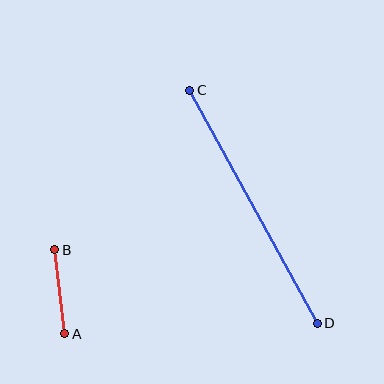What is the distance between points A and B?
The distance is approximately 85 pixels.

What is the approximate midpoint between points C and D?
The midpoint is at approximately (254, 207) pixels.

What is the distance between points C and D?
The distance is approximately 266 pixels.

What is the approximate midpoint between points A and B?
The midpoint is at approximately (60, 292) pixels.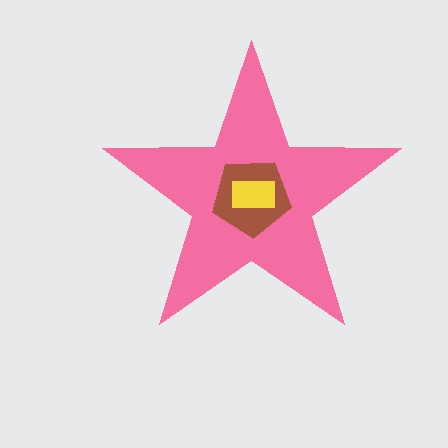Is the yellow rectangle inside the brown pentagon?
Yes.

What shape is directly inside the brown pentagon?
The yellow rectangle.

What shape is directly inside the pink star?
The brown pentagon.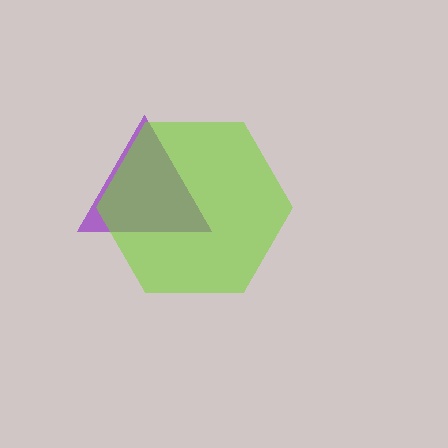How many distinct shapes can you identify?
There are 2 distinct shapes: a purple triangle, a lime hexagon.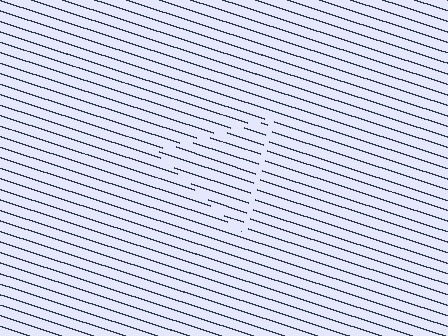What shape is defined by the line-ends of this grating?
An illusory triangle. The interior of the shape contains the same grating, shifted by half a period — the contour is defined by the phase discontinuity where line-ends from the inner and outer gratings abut.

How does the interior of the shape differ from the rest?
The interior of the shape contains the same grating, shifted by half a period — the contour is defined by the phase discontinuity where line-ends from the inner and outer gratings abut.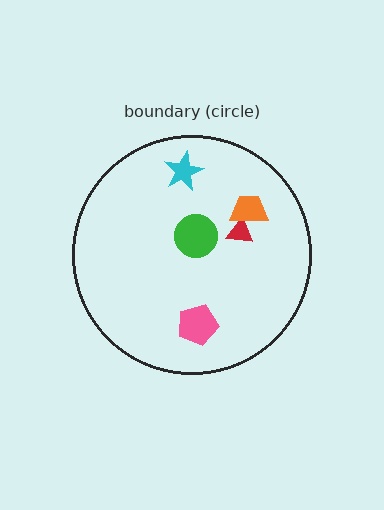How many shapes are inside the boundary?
5 inside, 0 outside.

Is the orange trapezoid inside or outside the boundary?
Inside.